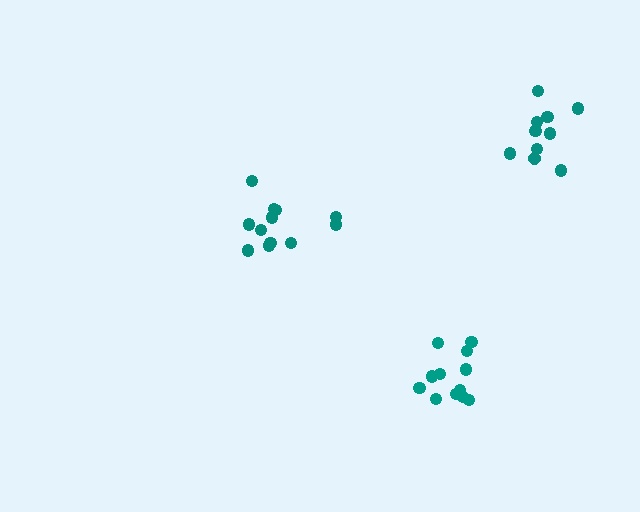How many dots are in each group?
Group 1: 12 dots, Group 2: 10 dots, Group 3: 12 dots (34 total).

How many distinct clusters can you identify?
There are 3 distinct clusters.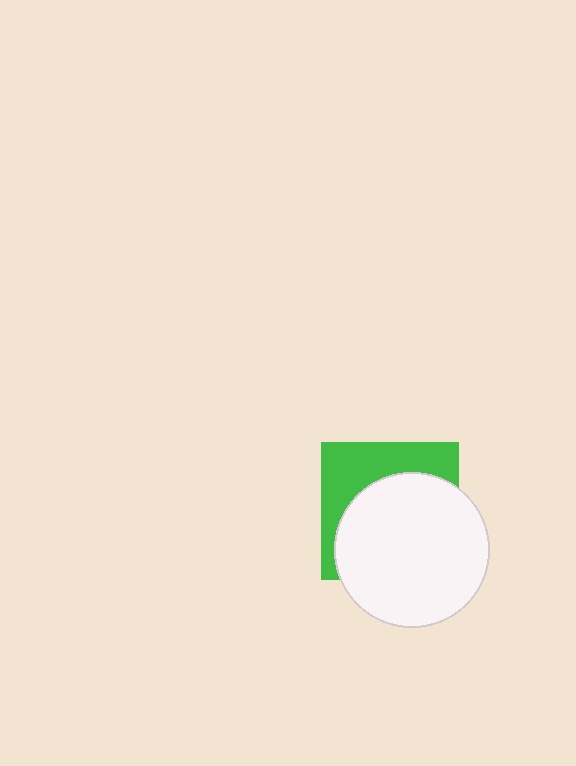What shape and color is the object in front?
The object in front is a white circle.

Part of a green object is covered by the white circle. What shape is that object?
It is a square.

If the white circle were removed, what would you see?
You would see the complete green square.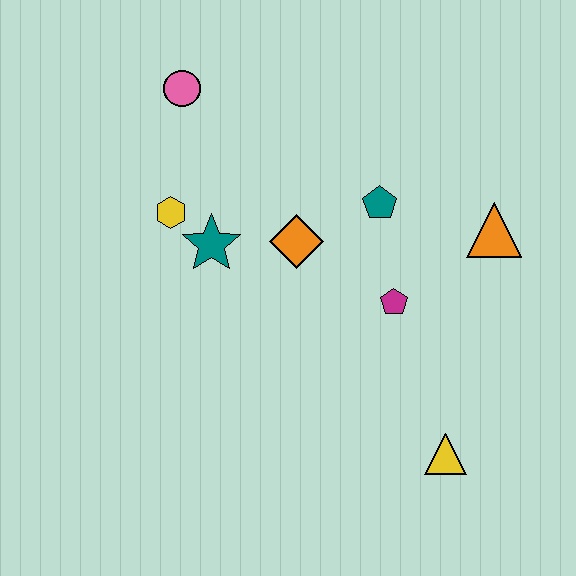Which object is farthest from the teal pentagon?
The yellow triangle is farthest from the teal pentagon.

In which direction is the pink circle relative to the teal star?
The pink circle is above the teal star.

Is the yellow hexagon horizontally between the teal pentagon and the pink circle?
No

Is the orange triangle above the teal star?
Yes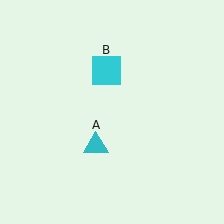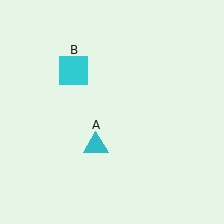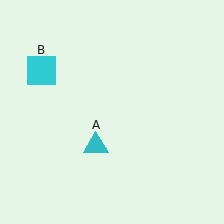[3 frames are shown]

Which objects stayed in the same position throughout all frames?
Cyan triangle (object A) remained stationary.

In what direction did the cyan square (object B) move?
The cyan square (object B) moved left.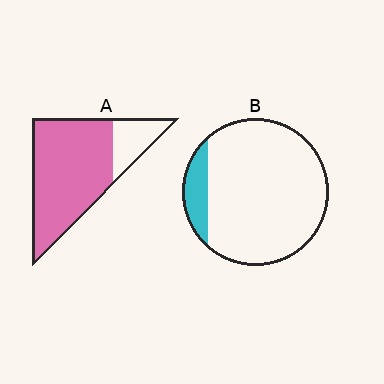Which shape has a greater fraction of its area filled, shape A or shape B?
Shape A.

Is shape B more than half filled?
No.